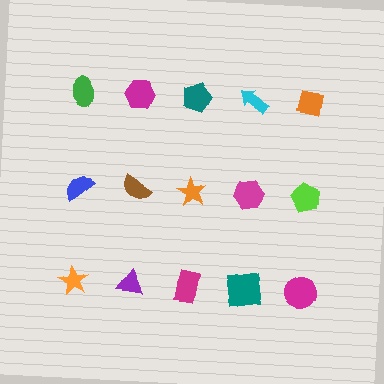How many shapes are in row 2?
5 shapes.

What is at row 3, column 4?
A teal square.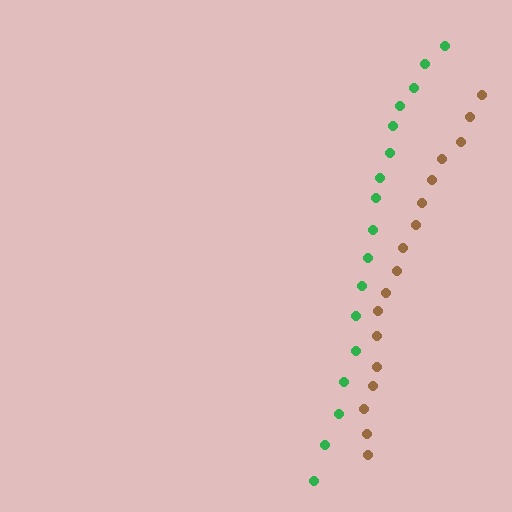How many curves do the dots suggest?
There are 2 distinct paths.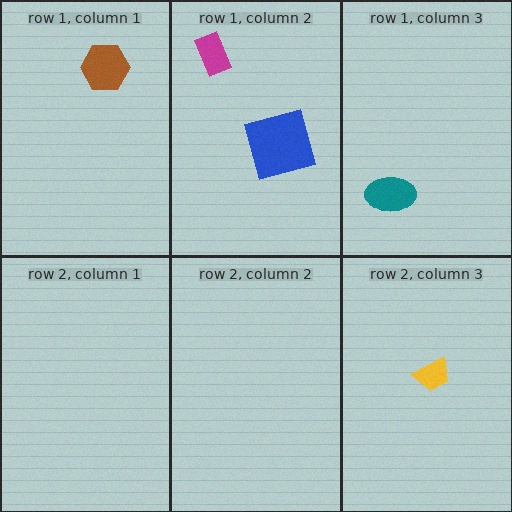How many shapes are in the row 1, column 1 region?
1.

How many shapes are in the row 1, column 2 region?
2.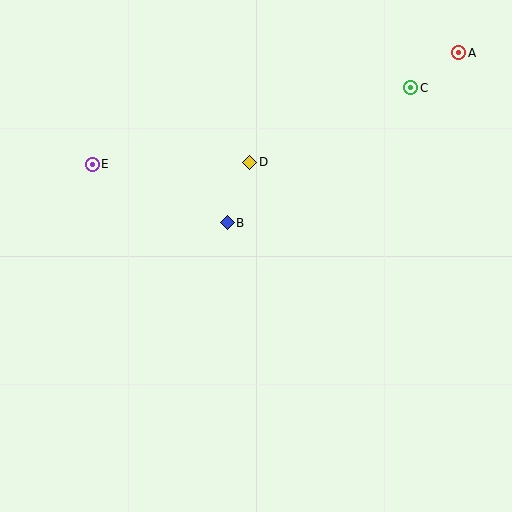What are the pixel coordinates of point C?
Point C is at (411, 88).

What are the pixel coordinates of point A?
Point A is at (459, 53).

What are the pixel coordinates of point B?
Point B is at (227, 223).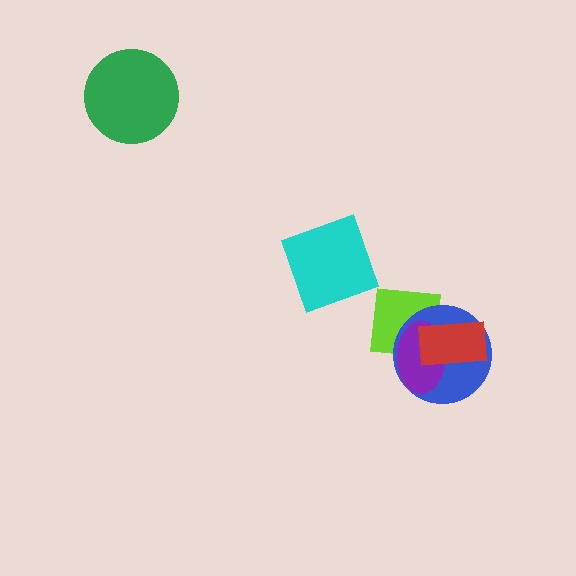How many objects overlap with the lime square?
3 objects overlap with the lime square.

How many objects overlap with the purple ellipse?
3 objects overlap with the purple ellipse.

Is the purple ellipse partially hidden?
Yes, it is partially covered by another shape.